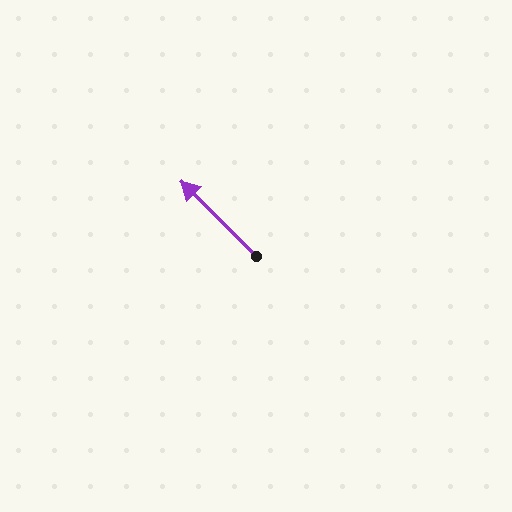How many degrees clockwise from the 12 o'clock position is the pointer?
Approximately 315 degrees.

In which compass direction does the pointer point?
Northwest.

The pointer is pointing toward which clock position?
Roughly 11 o'clock.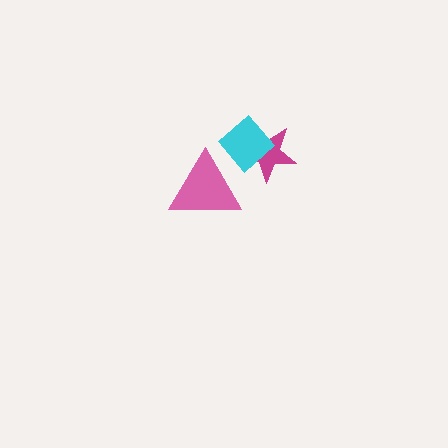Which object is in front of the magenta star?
The cyan diamond is in front of the magenta star.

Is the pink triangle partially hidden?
No, no other shape covers it.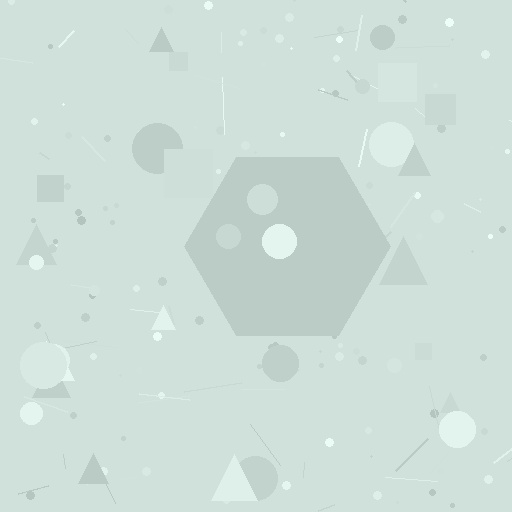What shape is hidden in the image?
A hexagon is hidden in the image.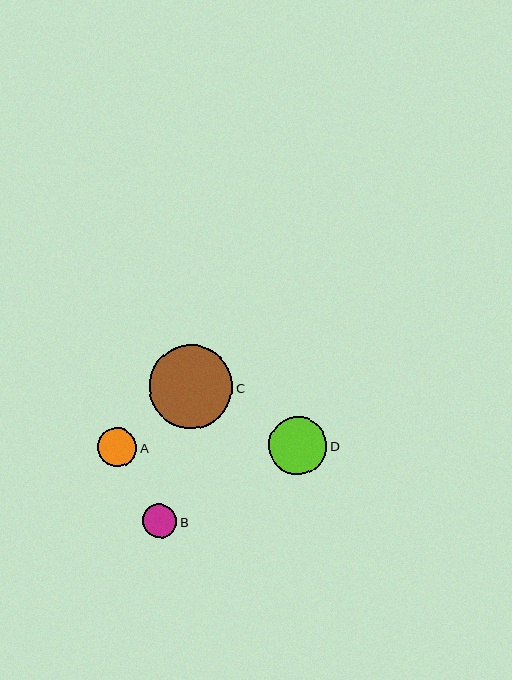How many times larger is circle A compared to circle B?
Circle A is approximately 1.1 times the size of circle B.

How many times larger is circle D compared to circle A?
Circle D is approximately 1.5 times the size of circle A.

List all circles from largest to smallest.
From largest to smallest: C, D, A, B.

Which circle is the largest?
Circle C is the largest with a size of approximately 84 pixels.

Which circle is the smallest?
Circle B is the smallest with a size of approximately 34 pixels.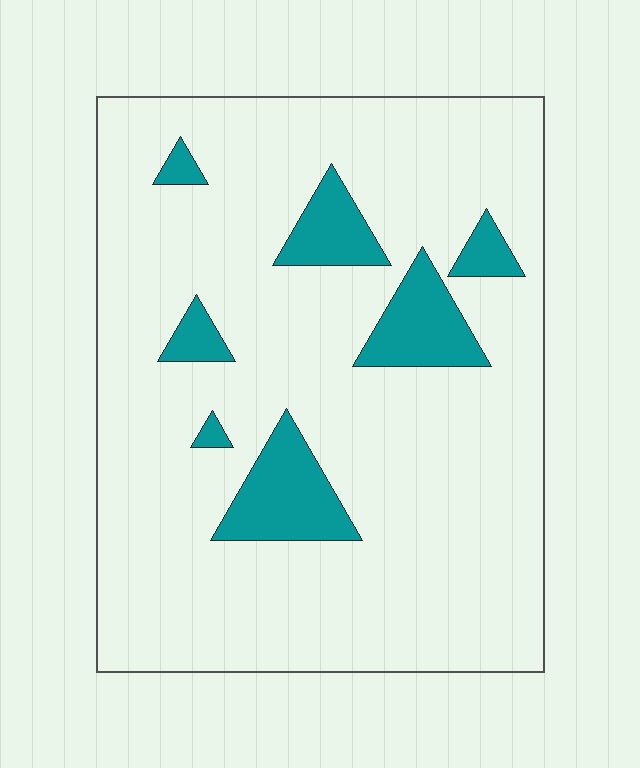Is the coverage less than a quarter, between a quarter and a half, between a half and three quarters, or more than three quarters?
Less than a quarter.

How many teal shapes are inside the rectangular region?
7.